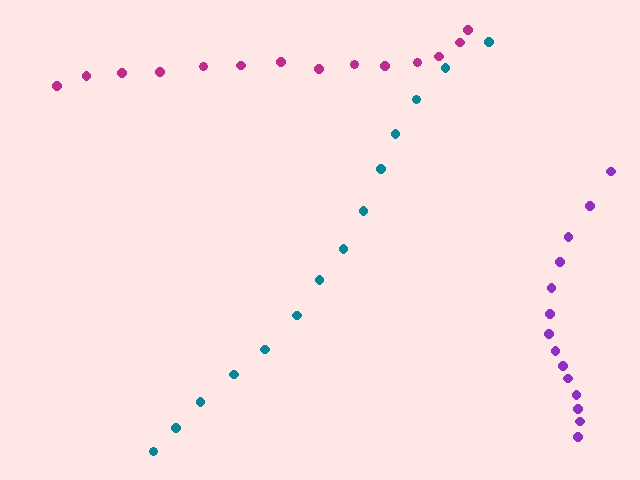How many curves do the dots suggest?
There are 3 distinct paths.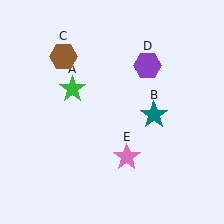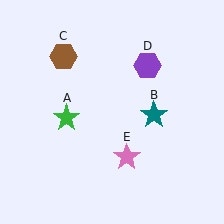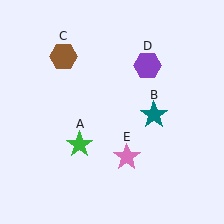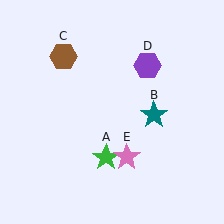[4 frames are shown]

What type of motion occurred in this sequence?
The green star (object A) rotated counterclockwise around the center of the scene.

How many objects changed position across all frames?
1 object changed position: green star (object A).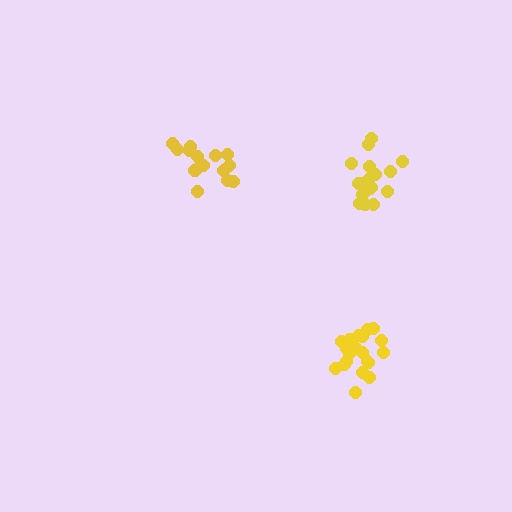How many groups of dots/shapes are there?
There are 3 groups.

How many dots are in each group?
Group 1: 20 dots, Group 2: 15 dots, Group 3: 18 dots (53 total).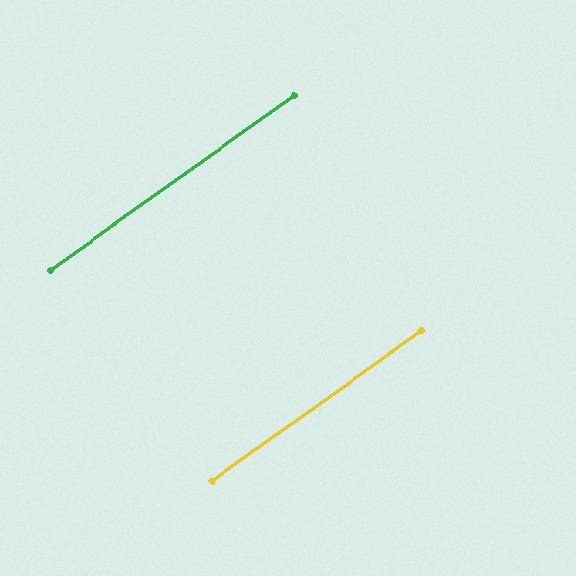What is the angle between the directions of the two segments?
Approximately 0 degrees.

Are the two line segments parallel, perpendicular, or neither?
Parallel — their directions differ by only 0.3°.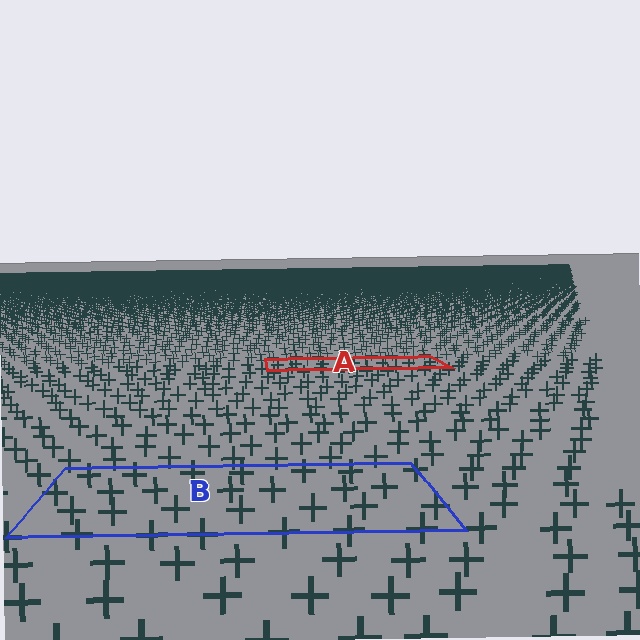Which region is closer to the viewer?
Region B is closer. The texture elements there are larger and more spread out.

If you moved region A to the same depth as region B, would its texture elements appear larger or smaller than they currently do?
They would appear larger. At a closer depth, the same texture elements are projected at a bigger on-screen size.